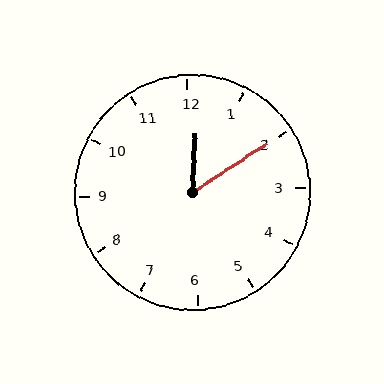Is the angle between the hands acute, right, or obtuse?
It is acute.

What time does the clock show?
12:10.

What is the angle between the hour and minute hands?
Approximately 55 degrees.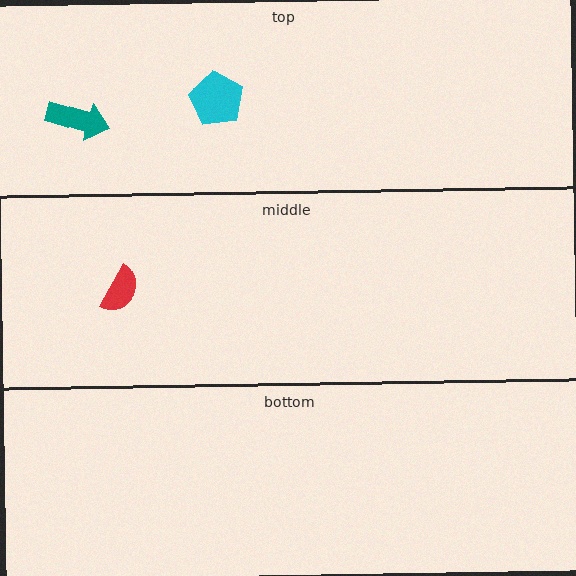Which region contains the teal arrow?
The top region.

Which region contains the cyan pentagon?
The top region.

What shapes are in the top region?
The cyan pentagon, the teal arrow.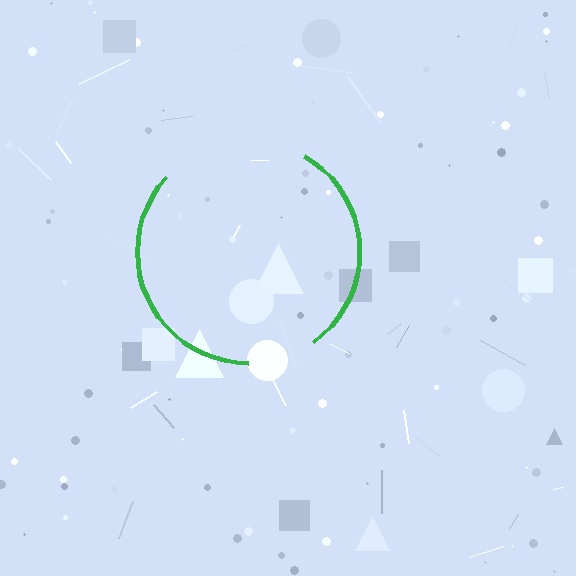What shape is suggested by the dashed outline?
The dashed outline suggests a circle.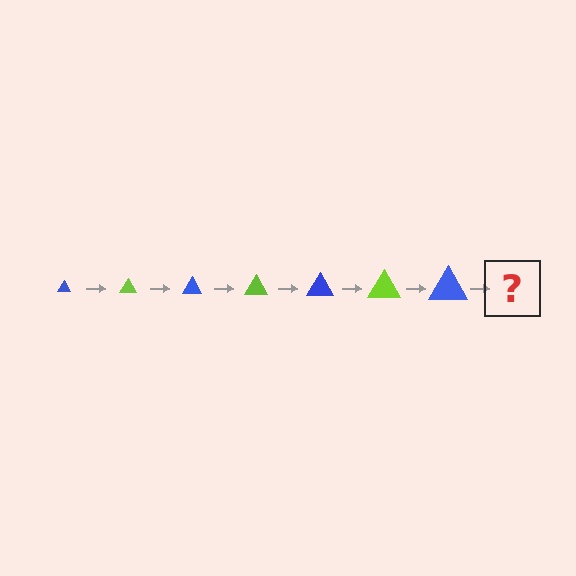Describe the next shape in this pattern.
It should be a lime triangle, larger than the previous one.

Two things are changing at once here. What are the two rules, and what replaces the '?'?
The two rules are that the triangle grows larger each step and the color cycles through blue and lime. The '?' should be a lime triangle, larger than the previous one.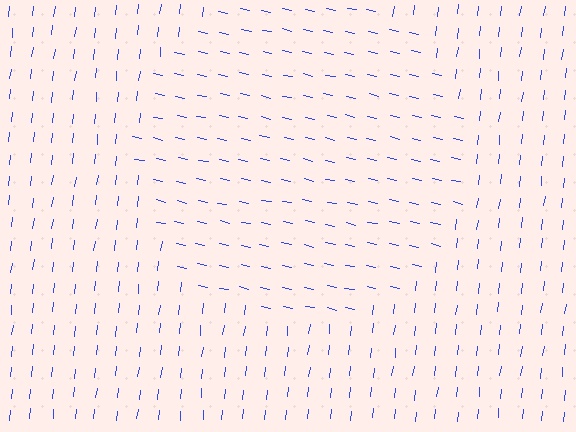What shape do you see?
I see a circle.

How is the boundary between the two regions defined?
The boundary is defined purely by a change in line orientation (approximately 84 degrees difference). All lines are the same color and thickness.